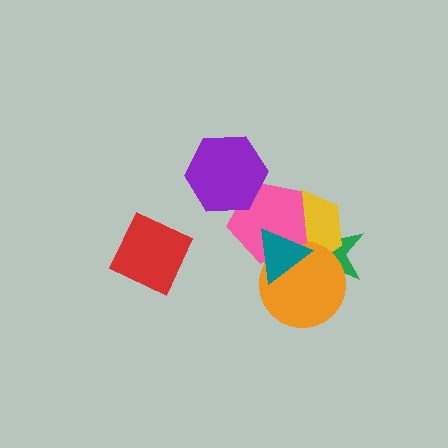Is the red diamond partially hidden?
No, no other shape covers it.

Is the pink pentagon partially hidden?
Yes, it is partially covered by another shape.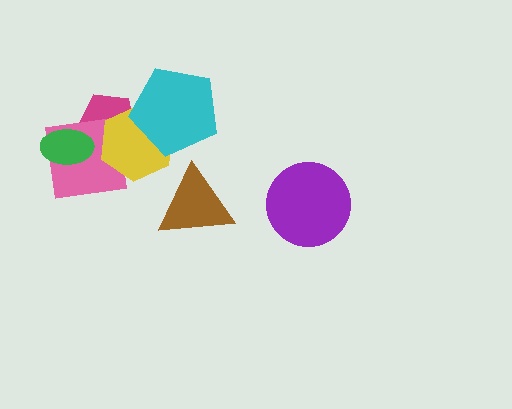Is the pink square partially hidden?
Yes, it is partially covered by another shape.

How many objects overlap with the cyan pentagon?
2 objects overlap with the cyan pentagon.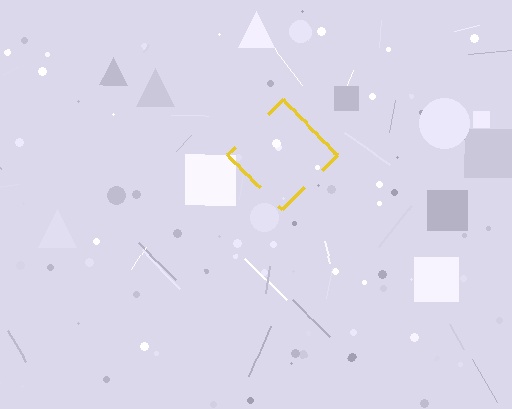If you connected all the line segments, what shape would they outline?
They would outline a diamond.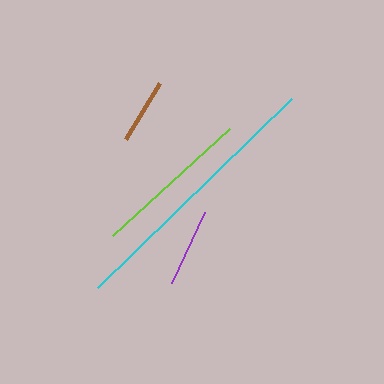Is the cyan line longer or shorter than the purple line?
The cyan line is longer than the purple line.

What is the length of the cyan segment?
The cyan segment is approximately 271 pixels long.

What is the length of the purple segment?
The purple segment is approximately 78 pixels long.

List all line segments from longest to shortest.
From longest to shortest: cyan, lime, purple, brown.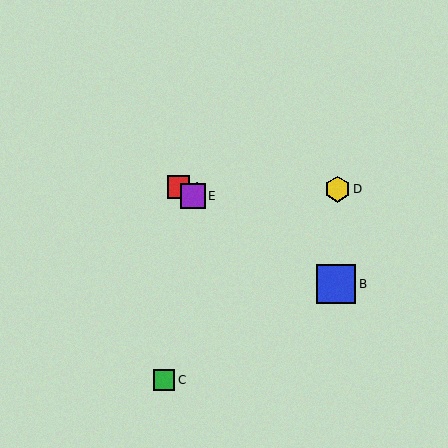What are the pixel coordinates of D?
Object D is at (337, 189).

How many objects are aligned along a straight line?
3 objects (A, B, E) are aligned along a straight line.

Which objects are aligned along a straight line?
Objects A, B, E are aligned along a straight line.